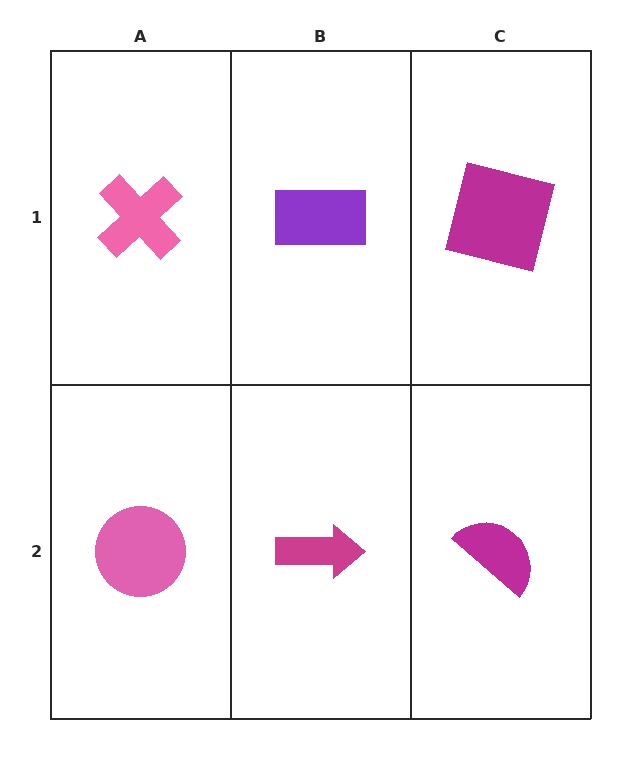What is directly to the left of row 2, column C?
A magenta arrow.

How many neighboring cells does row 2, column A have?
2.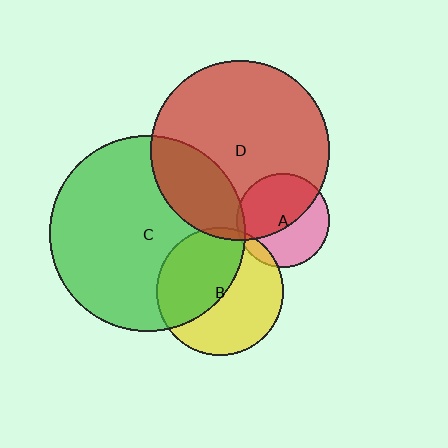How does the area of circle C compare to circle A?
Approximately 4.4 times.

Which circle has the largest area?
Circle C (green).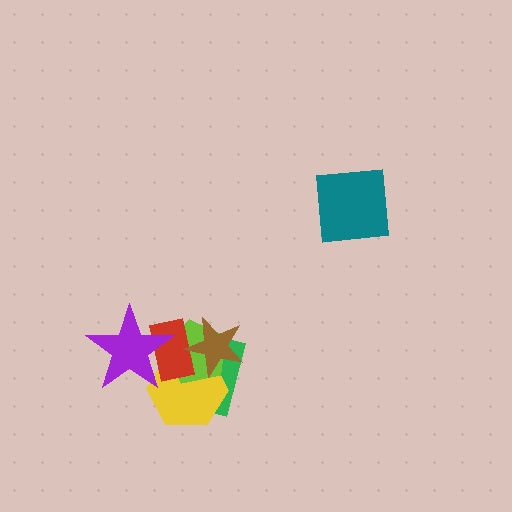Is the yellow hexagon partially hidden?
Yes, it is partially covered by another shape.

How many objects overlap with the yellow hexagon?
5 objects overlap with the yellow hexagon.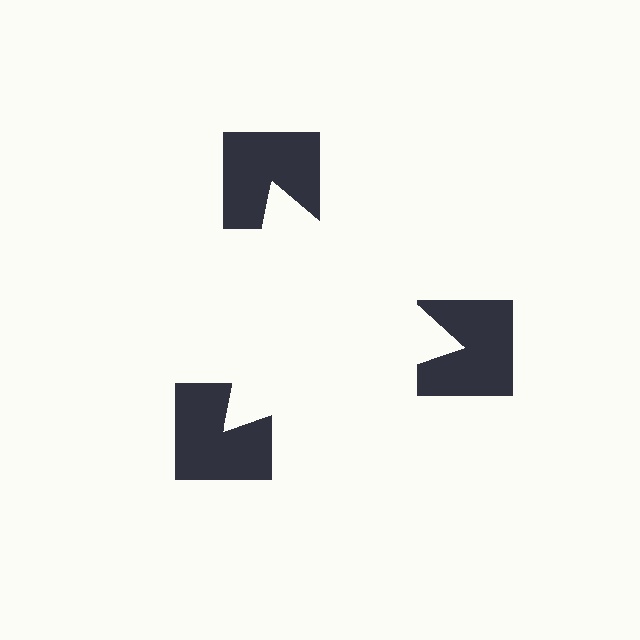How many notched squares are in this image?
There are 3 — one at each vertex of the illusory triangle.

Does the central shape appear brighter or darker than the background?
It typically appears slightly brighter than the background, even though no actual brightness change is drawn.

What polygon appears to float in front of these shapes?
An illusory triangle — its edges are inferred from the aligned wedge cuts in the notched squares, not physically drawn.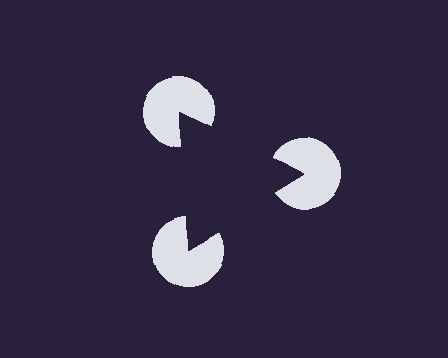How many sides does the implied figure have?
3 sides.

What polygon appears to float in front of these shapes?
An illusory triangle — its edges are inferred from the aligned wedge cuts in the pac-man discs, not physically drawn.